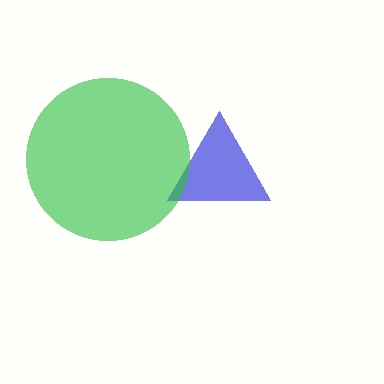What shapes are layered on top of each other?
The layered shapes are: a blue triangle, a green circle.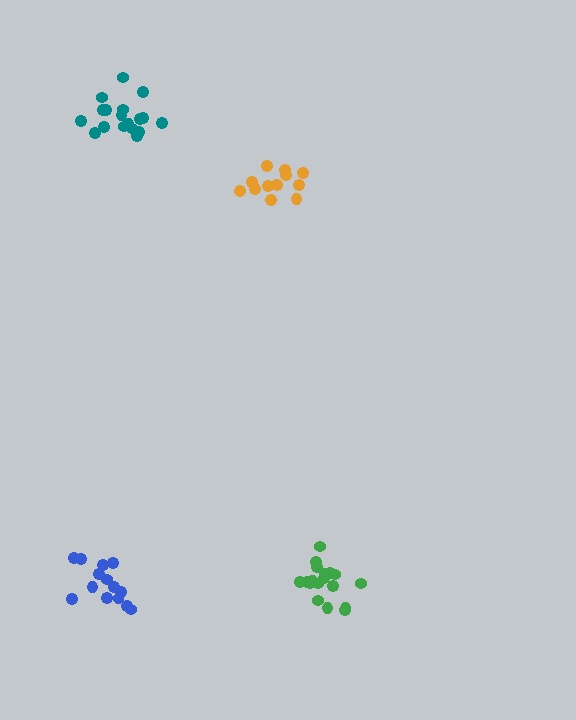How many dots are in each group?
Group 1: 12 dots, Group 2: 14 dots, Group 3: 18 dots, Group 4: 18 dots (62 total).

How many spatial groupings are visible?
There are 4 spatial groupings.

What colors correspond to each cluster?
The clusters are colored: orange, blue, teal, green.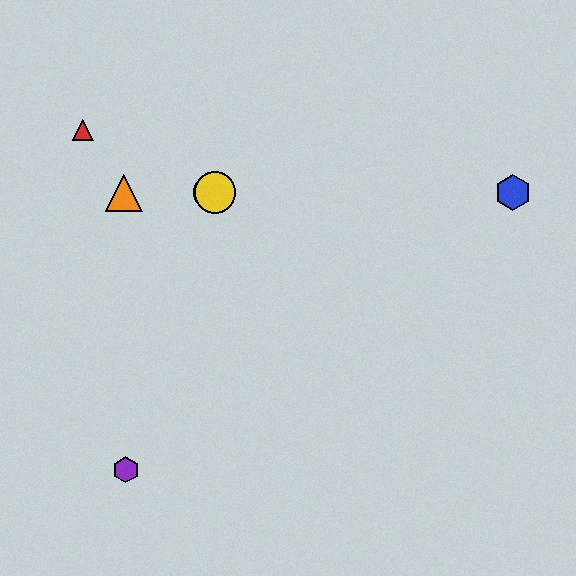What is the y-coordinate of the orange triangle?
The orange triangle is at y≈193.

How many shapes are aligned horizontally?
4 shapes (the blue hexagon, the green circle, the yellow circle, the orange triangle) are aligned horizontally.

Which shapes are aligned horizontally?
The blue hexagon, the green circle, the yellow circle, the orange triangle are aligned horizontally.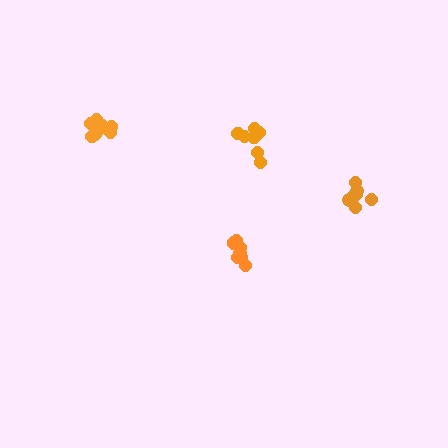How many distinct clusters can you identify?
There are 4 distinct clusters.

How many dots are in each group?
Group 1: 7 dots, Group 2: 7 dots, Group 3: 11 dots, Group 4: 7 dots (32 total).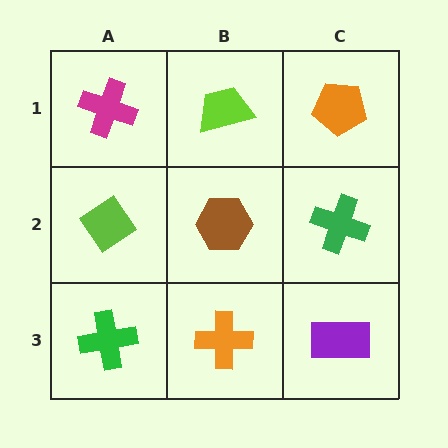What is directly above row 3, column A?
A lime diamond.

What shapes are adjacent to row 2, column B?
A lime trapezoid (row 1, column B), an orange cross (row 3, column B), a lime diamond (row 2, column A), a green cross (row 2, column C).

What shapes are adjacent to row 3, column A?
A lime diamond (row 2, column A), an orange cross (row 3, column B).